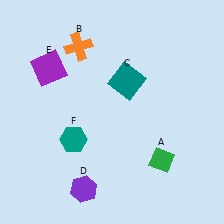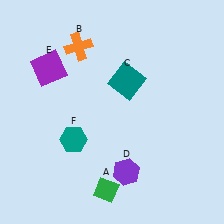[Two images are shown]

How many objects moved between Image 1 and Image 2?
2 objects moved between the two images.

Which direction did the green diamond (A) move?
The green diamond (A) moved left.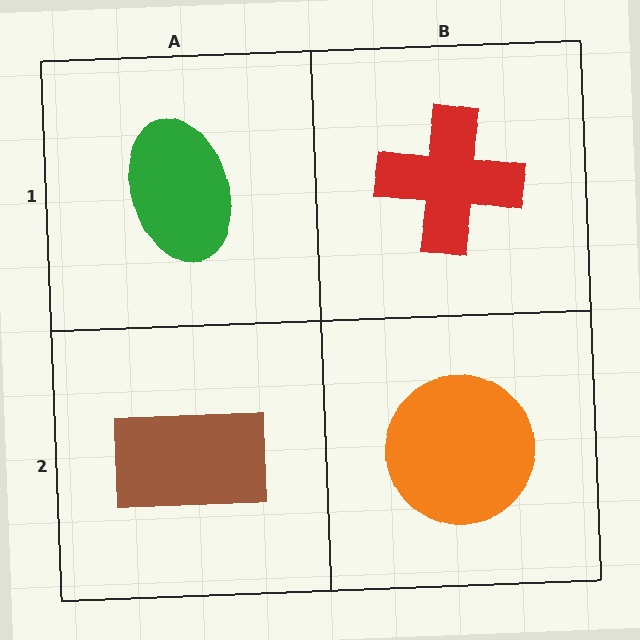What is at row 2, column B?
An orange circle.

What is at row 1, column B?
A red cross.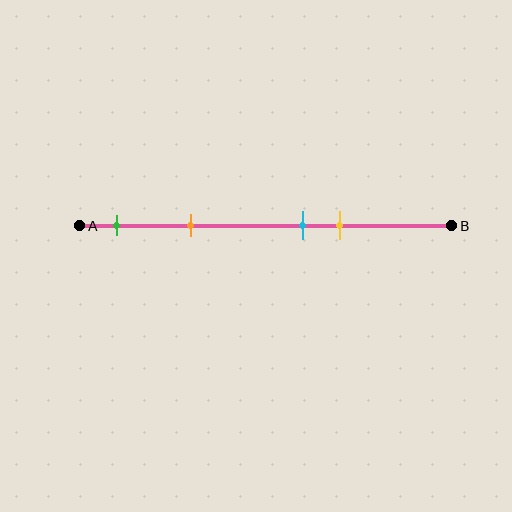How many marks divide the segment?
There are 4 marks dividing the segment.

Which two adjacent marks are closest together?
The cyan and yellow marks are the closest adjacent pair.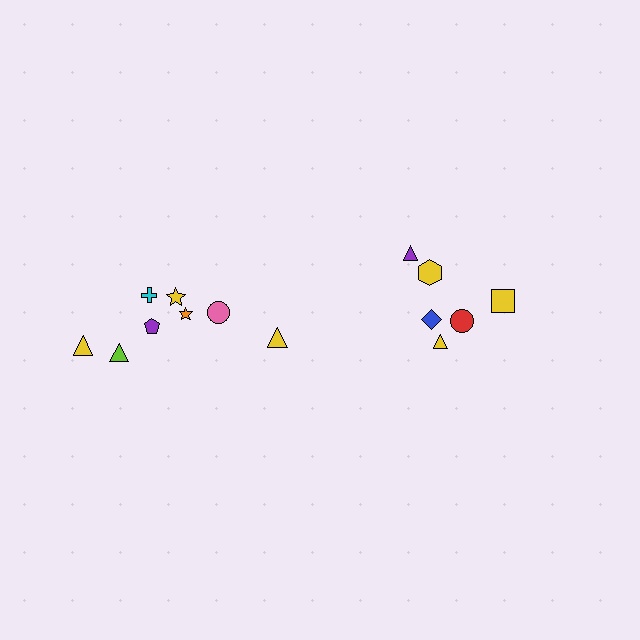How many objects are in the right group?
There are 6 objects.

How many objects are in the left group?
There are 8 objects.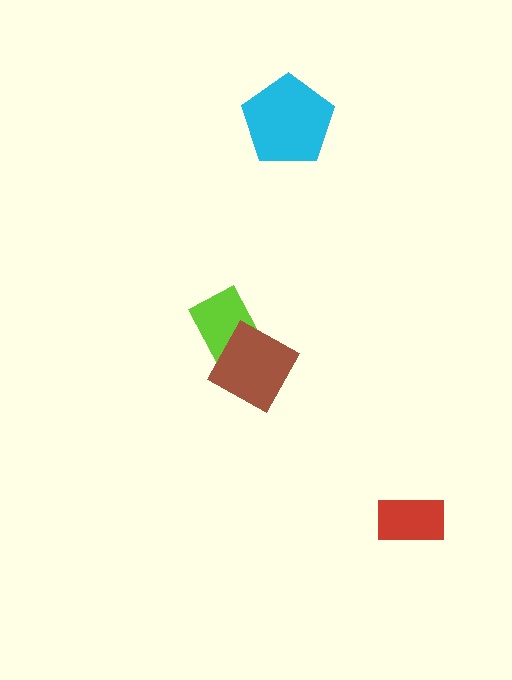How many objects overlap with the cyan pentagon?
0 objects overlap with the cyan pentagon.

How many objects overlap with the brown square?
1 object overlaps with the brown square.